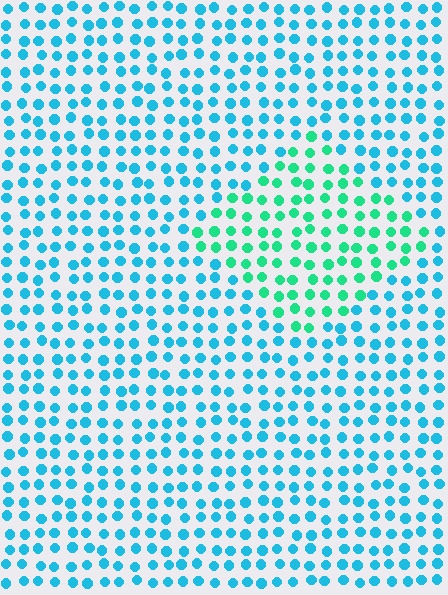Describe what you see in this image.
The image is filled with small cyan elements in a uniform arrangement. A diamond-shaped region is visible where the elements are tinted to a slightly different hue, forming a subtle color boundary.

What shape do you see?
I see a diamond.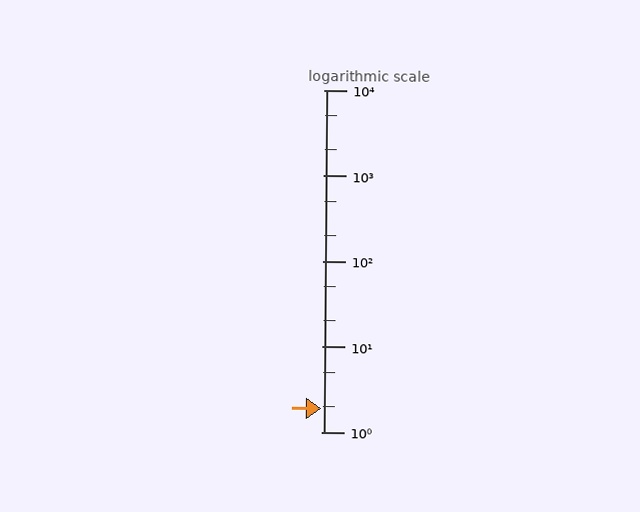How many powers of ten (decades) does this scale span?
The scale spans 4 decades, from 1 to 10000.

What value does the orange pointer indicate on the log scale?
The pointer indicates approximately 1.9.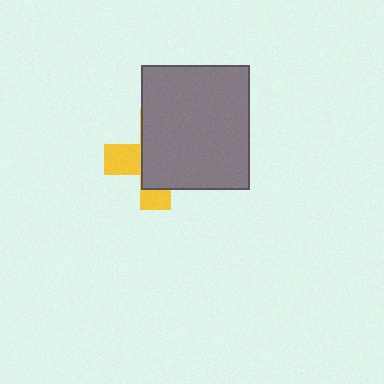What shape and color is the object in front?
The object in front is a gray rectangle.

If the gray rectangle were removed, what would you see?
You would see the complete yellow cross.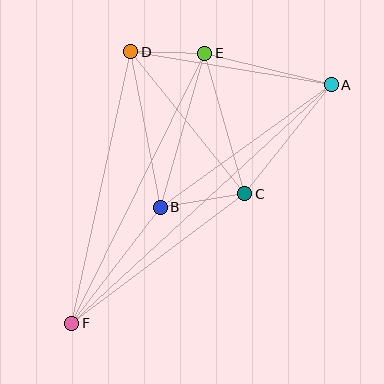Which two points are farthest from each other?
Points A and F are farthest from each other.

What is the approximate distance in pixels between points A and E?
The distance between A and E is approximately 130 pixels.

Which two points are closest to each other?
Points D and E are closest to each other.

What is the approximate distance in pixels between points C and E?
The distance between C and E is approximately 146 pixels.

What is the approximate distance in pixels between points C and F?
The distance between C and F is approximately 216 pixels.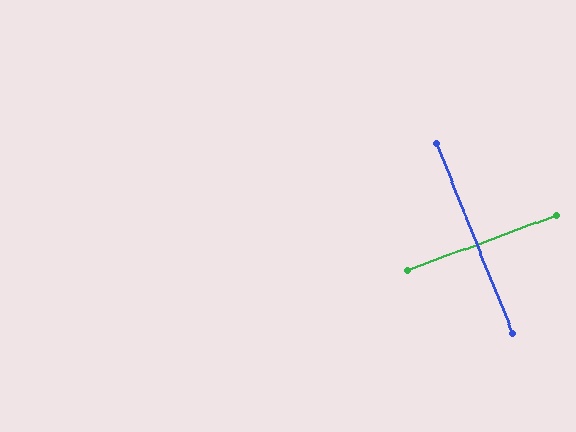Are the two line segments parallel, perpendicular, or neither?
Perpendicular — they meet at approximately 88°.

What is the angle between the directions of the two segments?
Approximately 88 degrees.